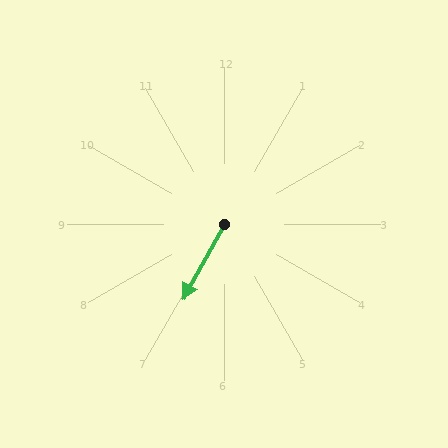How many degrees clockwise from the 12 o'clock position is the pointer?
Approximately 209 degrees.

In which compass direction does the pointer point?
Southwest.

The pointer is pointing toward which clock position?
Roughly 7 o'clock.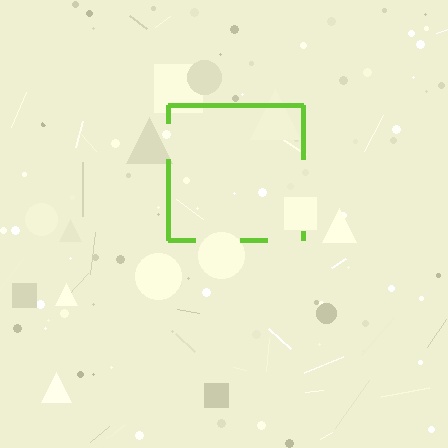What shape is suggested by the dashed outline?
The dashed outline suggests a square.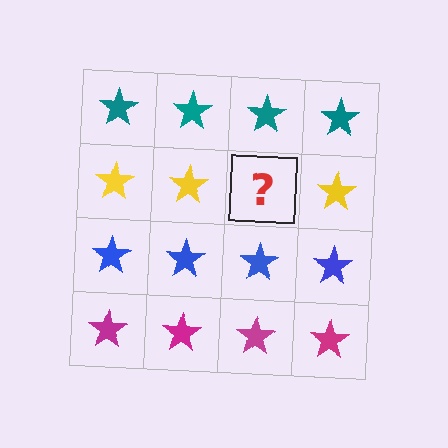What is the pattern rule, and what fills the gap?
The rule is that each row has a consistent color. The gap should be filled with a yellow star.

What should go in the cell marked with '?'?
The missing cell should contain a yellow star.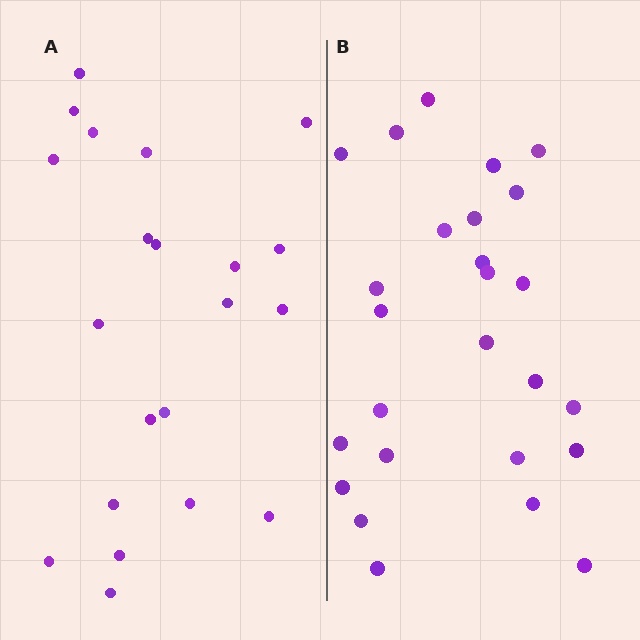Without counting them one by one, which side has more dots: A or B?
Region B (the right region) has more dots.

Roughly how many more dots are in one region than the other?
Region B has about 5 more dots than region A.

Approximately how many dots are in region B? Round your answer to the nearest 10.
About 30 dots. (The exact count is 26, which rounds to 30.)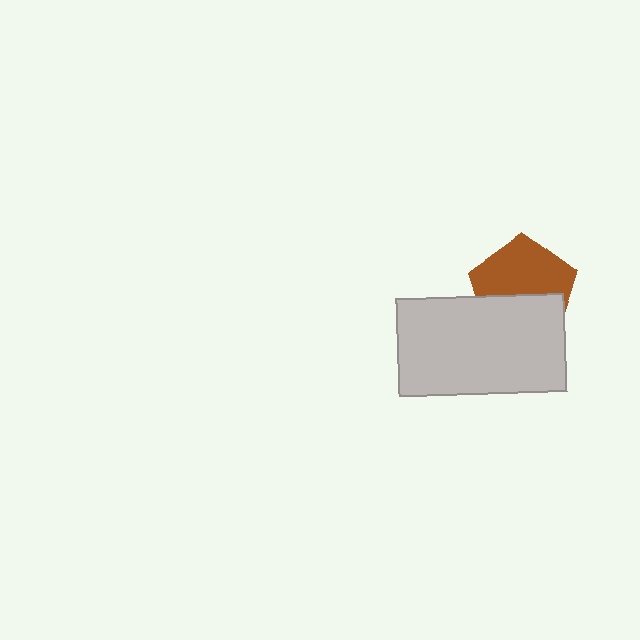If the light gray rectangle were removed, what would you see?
You would see the complete brown pentagon.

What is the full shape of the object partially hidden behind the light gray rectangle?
The partially hidden object is a brown pentagon.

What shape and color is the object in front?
The object in front is a light gray rectangle.